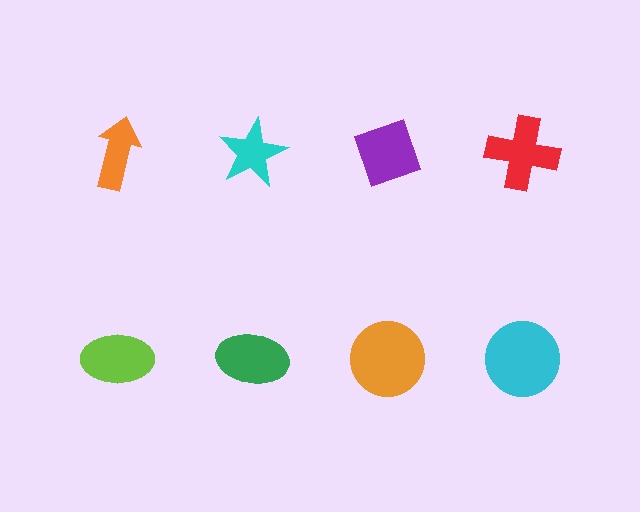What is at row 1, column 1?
An orange arrow.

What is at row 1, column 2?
A cyan star.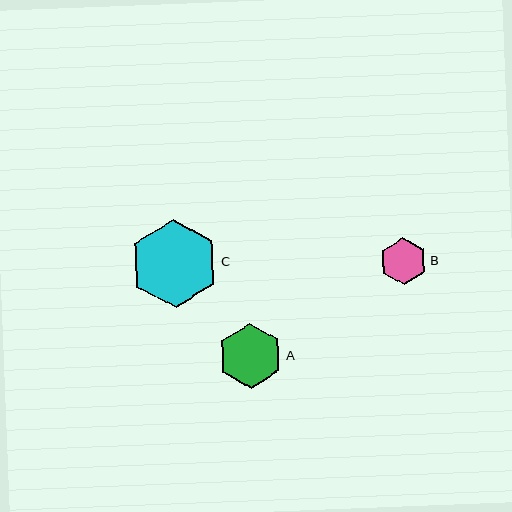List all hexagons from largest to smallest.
From largest to smallest: C, A, B.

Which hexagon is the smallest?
Hexagon B is the smallest with a size of approximately 47 pixels.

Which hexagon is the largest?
Hexagon C is the largest with a size of approximately 88 pixels.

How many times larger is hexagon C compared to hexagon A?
Hexagon C is approximately 1.4 times the size of hexagon A.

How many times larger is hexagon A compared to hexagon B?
Hexagon A is approximately 1.4 times the size of hexagon B.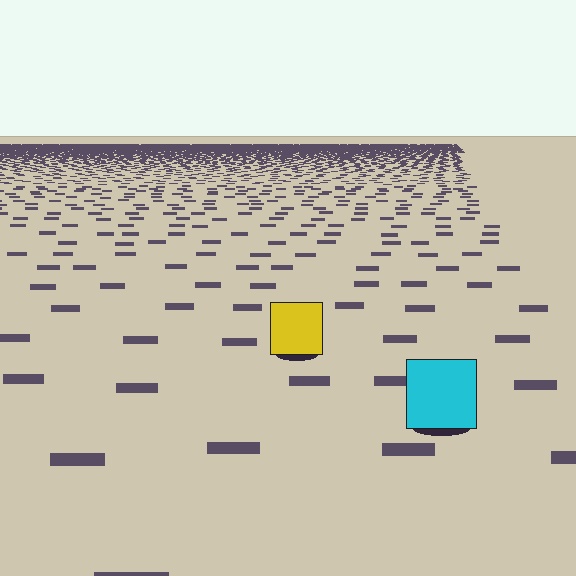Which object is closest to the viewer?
The cyan square is closest. The texture marks near it are larger and more spread out.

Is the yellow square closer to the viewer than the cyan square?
No. The cyan square is closer — you can tell from the texture gradient: the ground texture is coarser near it.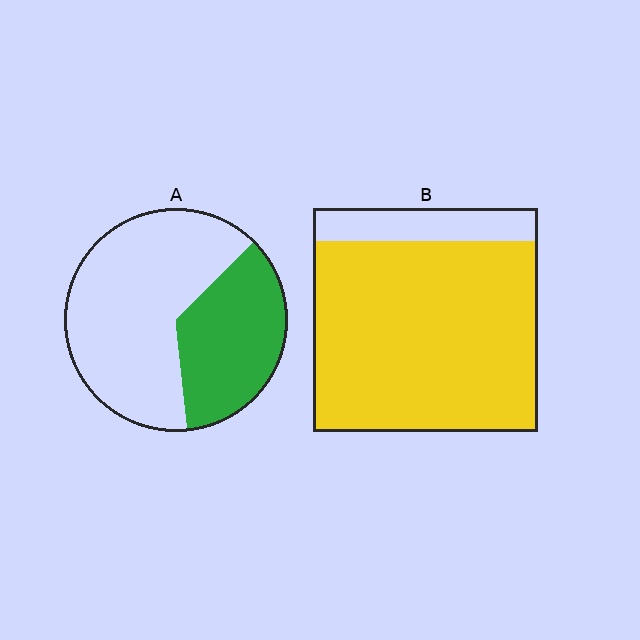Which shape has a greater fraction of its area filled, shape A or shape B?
Shape B.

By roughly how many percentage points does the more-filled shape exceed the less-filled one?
By roughly 50 percentage points (B over A).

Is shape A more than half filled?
No.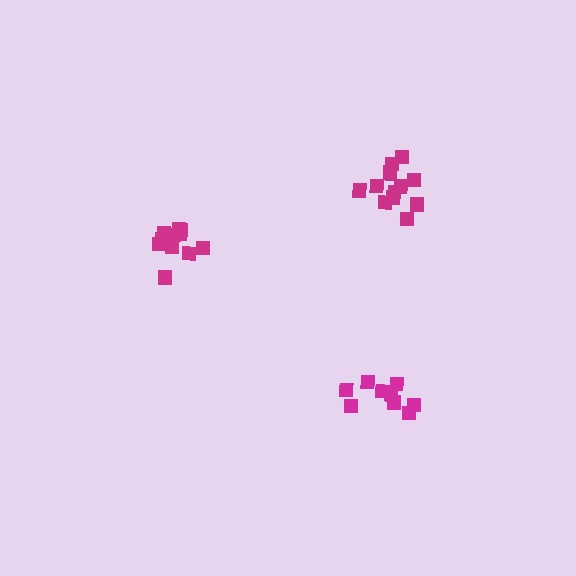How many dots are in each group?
Group 1: 12 dots, Group 2: 9 dots, Group 3: 12 dots (33 total).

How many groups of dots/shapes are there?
There are 3 groups.